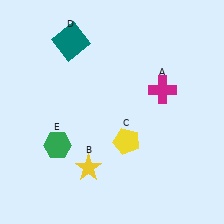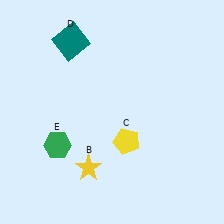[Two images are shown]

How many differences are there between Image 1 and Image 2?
There is 1 difference between the two images.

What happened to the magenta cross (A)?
The magenta cross (A) was removed in Image 2. It was in the top-right area of Image 1.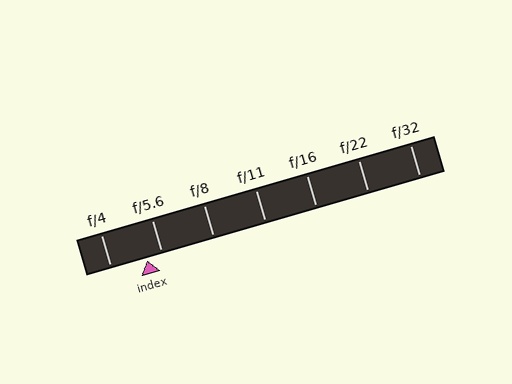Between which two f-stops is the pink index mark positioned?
The index mark is between f/4 and f/5.6.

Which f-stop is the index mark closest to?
The index mark is closest to f/5.6.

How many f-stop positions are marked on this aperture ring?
There are 7 f-stop positions marked.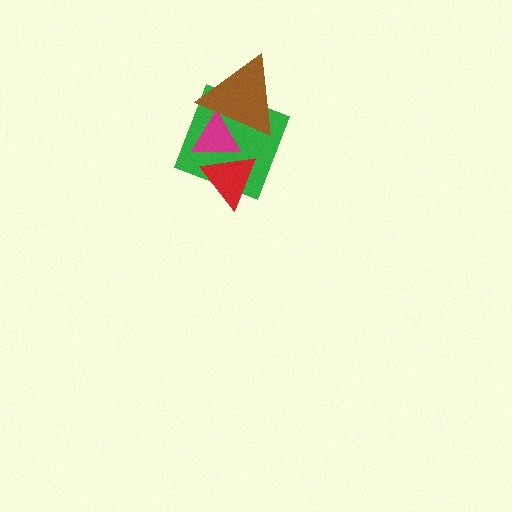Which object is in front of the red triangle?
The magenta triangle is in front of the red triangle.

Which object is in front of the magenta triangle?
The brown triangle is in front of the magenta triangle.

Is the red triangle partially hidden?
Yes, it is partially covered by another shape.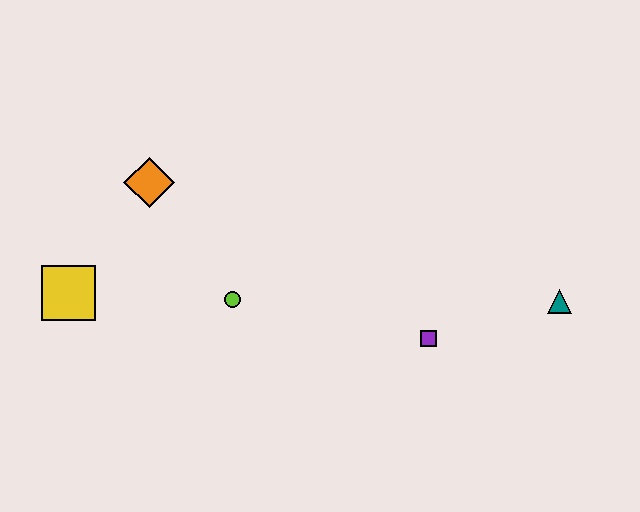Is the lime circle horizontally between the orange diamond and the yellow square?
No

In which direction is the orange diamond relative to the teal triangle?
The orange diamond is to the left of the teal triangle.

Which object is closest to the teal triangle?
The purple square is closest to the teal triangle.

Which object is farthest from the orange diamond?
The teal triangle is farthest from the orange diamond.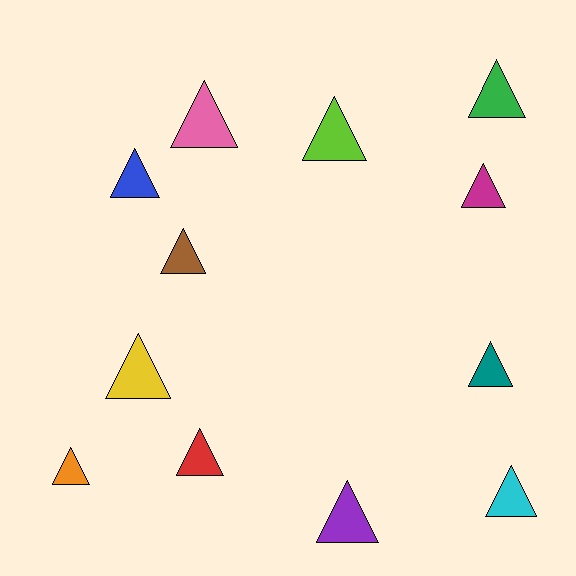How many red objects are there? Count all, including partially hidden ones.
There is 1 red object.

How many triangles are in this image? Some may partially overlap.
There are 12 triangles.